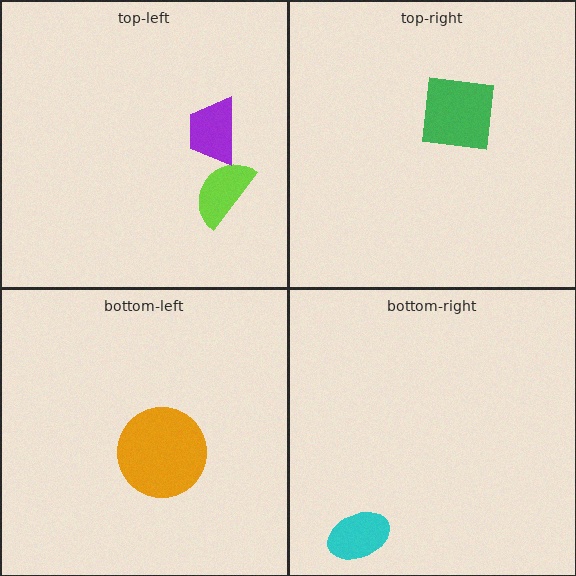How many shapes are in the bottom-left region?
1.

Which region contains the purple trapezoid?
The top-left region.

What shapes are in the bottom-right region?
The cyan ellipse.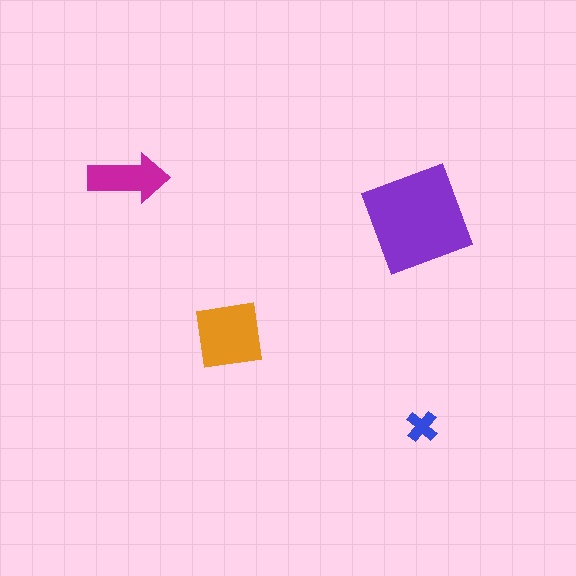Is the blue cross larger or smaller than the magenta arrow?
Smaller.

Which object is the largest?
The purple square.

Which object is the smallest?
The blue cross.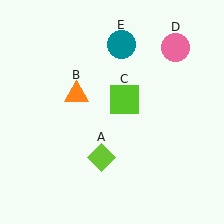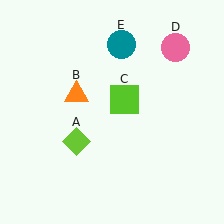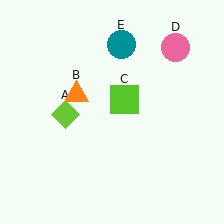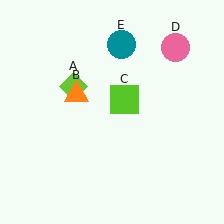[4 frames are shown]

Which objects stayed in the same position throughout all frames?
Orange triangle (object B) and lime square (object C) and pink circle (object D) and teal circle (object E) remained stationary.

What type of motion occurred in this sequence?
The lime diamond (object A) rotated clockwise around the center of the scene.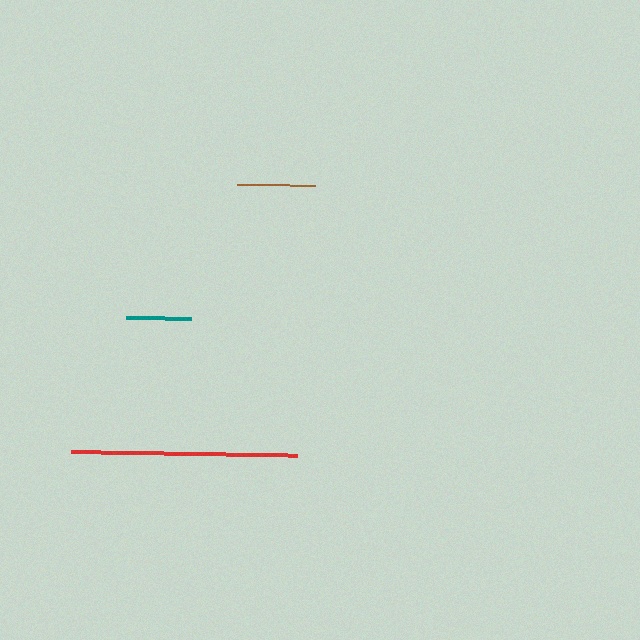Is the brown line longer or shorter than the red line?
The red line is longer than the brown line.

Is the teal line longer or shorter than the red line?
The red line is longer than the teal line.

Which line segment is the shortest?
The teal line is the shortest at approximately 65 pixels.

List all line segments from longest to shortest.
From longest to shortest: red, brown, teal.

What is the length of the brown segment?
The brown segment is approximately 78 pixels long.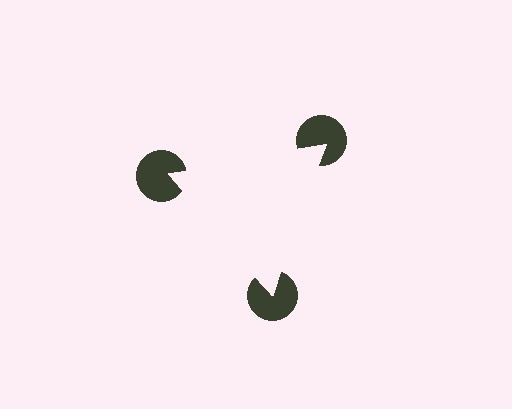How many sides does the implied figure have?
3 sides.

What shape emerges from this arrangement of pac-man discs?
An illusory triangle — its edges are inferred from the aligned wedge cuts in the pac-man discs, not physically drawn.